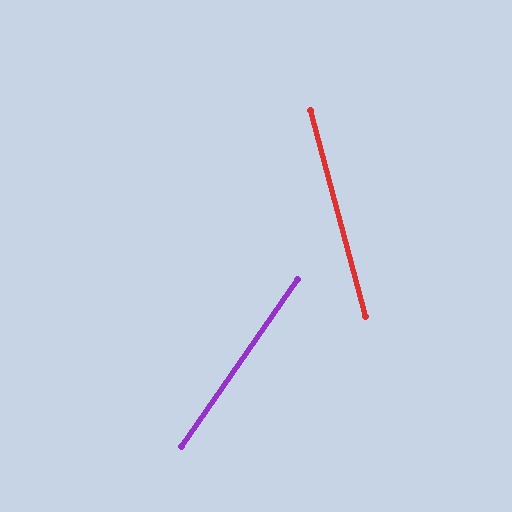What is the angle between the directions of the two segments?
Approximately 50 degrees.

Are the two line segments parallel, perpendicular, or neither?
Neither parallel nor perpendicular — they differ by about 50°.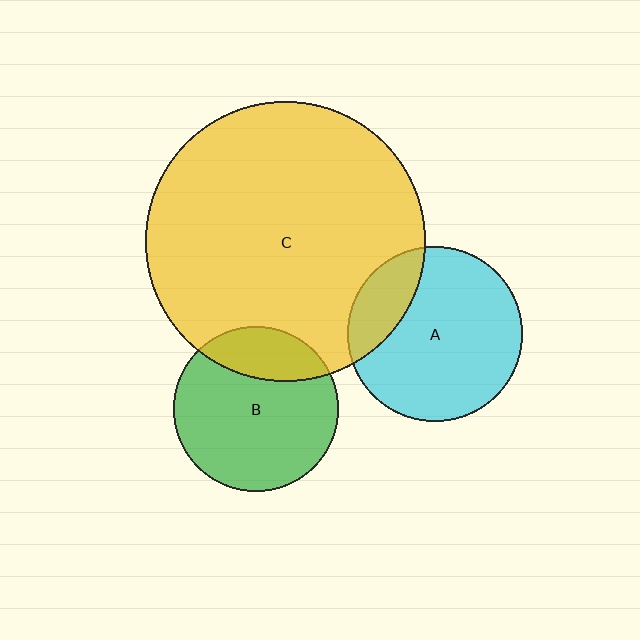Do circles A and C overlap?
Yes.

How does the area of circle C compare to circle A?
Approximately 2.5 times.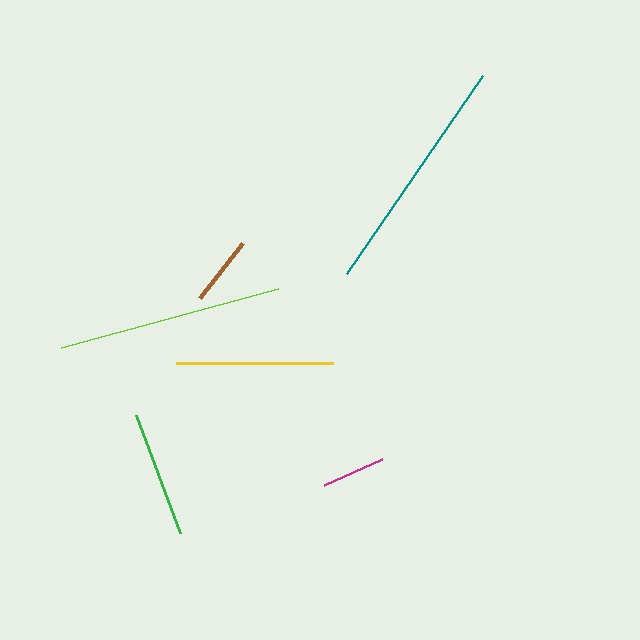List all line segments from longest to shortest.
From longest to shortest: teal, lime, yellow, green, brown, magenta.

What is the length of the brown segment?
The brown segment is approximately 70 pixels long.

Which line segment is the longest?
The teal line is the longest at approximately 240 pixels.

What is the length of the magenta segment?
The magenta segment is approximately 64 pixels long.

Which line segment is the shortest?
The magenta line is the shortest at approximately 64 pixels.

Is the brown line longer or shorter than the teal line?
The teal line is longer than the brown line.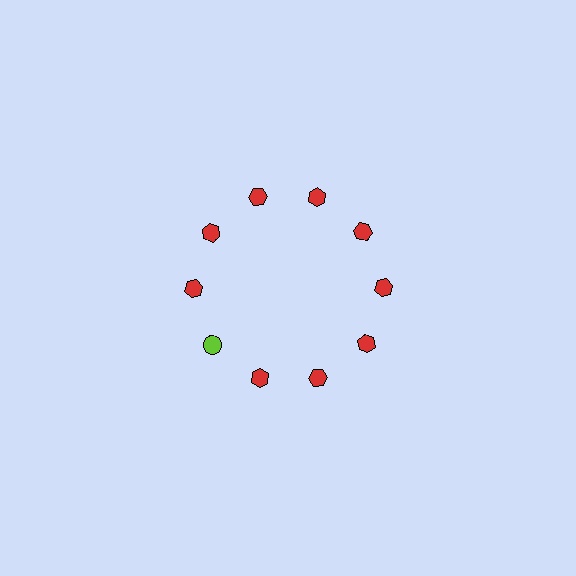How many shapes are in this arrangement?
There are 10 shapes arranged in a ring pattern.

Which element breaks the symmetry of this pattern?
The lime circle at roughly the 8 o'clock position breaks the symmetry. All other shapes are red hexagons.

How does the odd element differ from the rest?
It differs in both color (lime instead of red) and shape (circle instead of hexagon).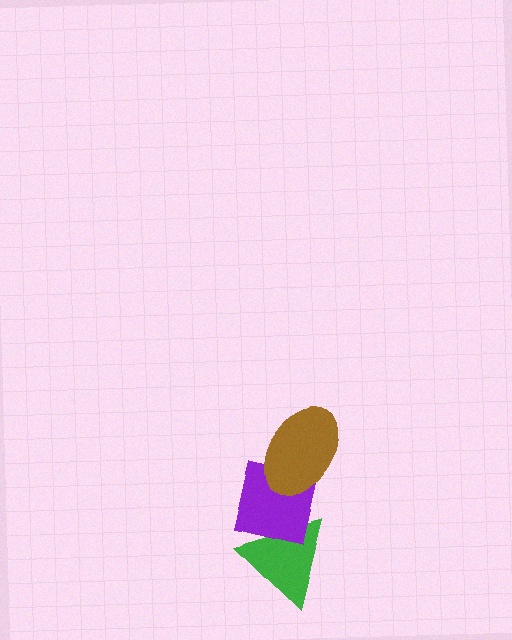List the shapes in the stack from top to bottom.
From top to bottom: the brown ellipse, the purple square, the green triangle.